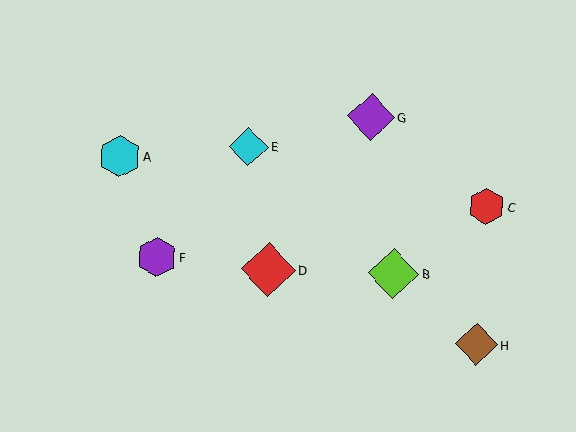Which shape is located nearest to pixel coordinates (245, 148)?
The cyan diamond (labeled E) at (249, 147) is nearest to that location.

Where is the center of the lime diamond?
The center of the lime diamond is at (393, 274).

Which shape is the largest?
The red diamond (labeled D) is the largest.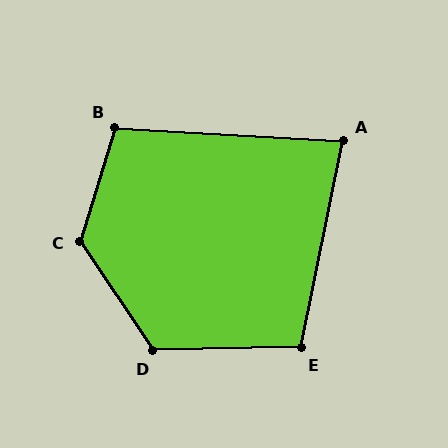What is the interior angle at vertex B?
Approximately 104 degrees (obtuse).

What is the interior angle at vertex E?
Approximately 103 degrees (obtuse).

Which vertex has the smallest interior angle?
A, at approximately 82 degrees.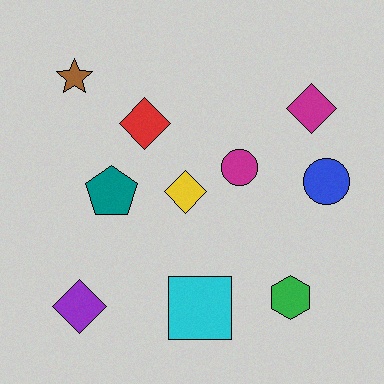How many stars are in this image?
There is 1 star.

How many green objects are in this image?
There is 1 green object.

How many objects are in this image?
There are 10 objects.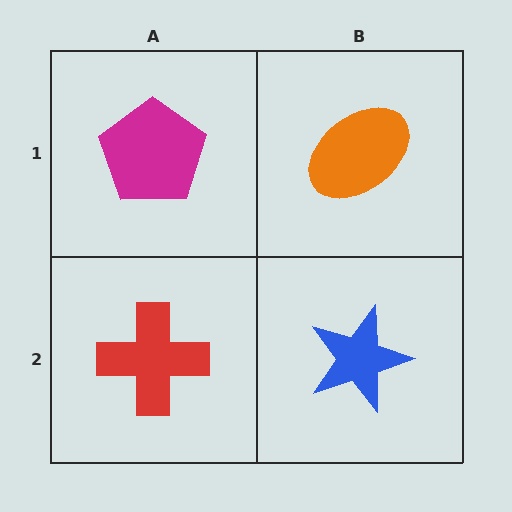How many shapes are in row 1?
2 shapes.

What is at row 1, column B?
An orange ellipse.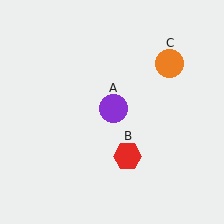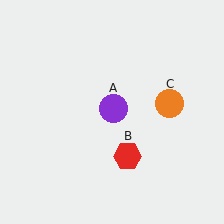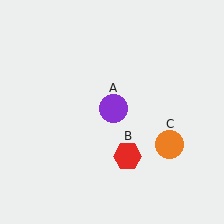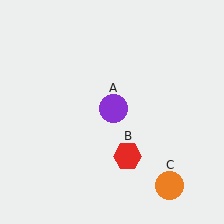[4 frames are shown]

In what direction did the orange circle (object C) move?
The orange circle (object C) moved down.